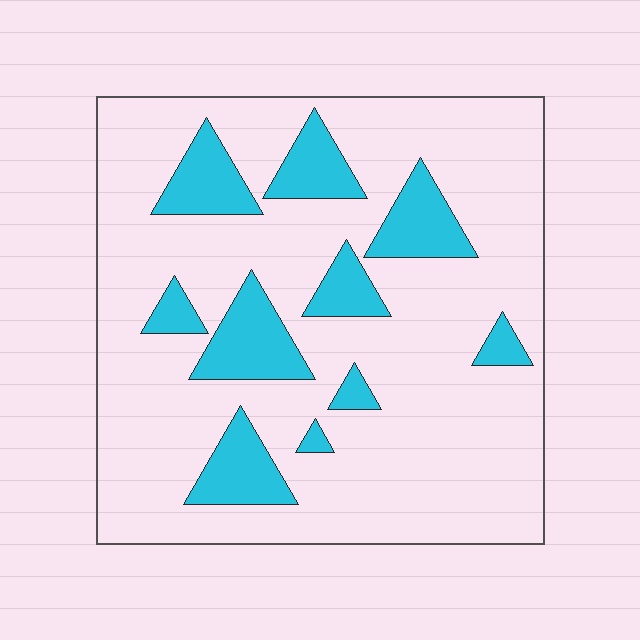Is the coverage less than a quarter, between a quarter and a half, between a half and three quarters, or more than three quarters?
Less than a quarter.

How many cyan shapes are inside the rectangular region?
10.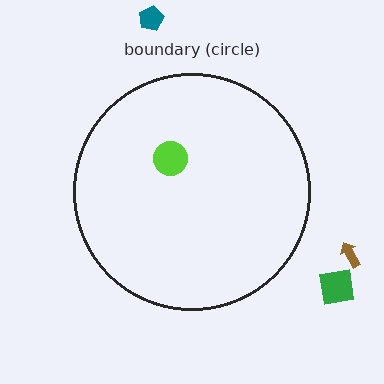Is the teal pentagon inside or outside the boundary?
Outside.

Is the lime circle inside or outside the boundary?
Inside.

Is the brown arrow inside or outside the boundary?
Outside.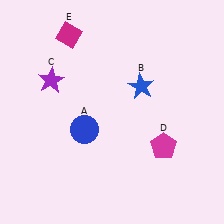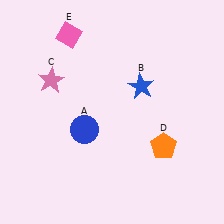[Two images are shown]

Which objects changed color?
C changed from purple to pink. D changed from magenta to orange. E changed from magenta to pink.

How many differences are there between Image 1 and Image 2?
There are 3 differences between the two images.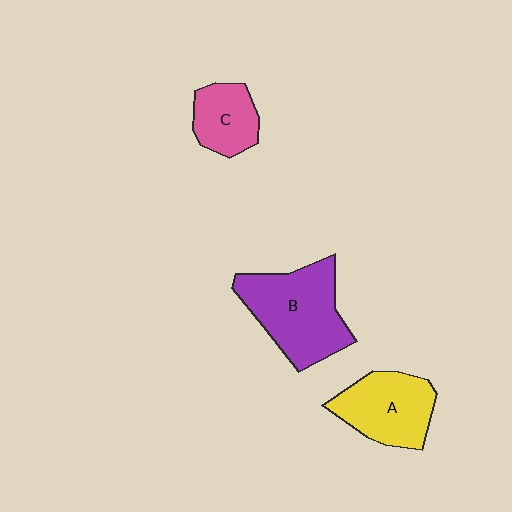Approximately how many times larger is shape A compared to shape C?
Approximately 1.5 times.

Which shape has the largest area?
Shape B (purple).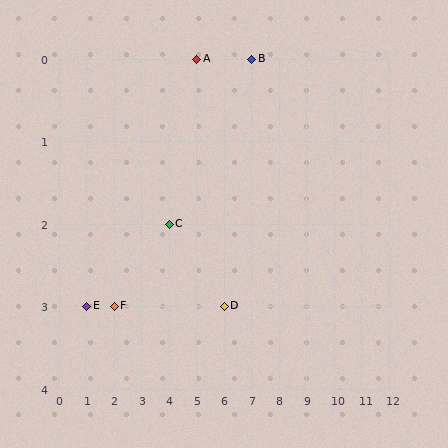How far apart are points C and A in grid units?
Points C and A are 1 column and 2 rows apart (about 2.2 grid units diagonally).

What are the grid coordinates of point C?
Point C is at grid coordinates (4, 2).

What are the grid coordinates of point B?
Point B is at grid coordinates (7, 0).